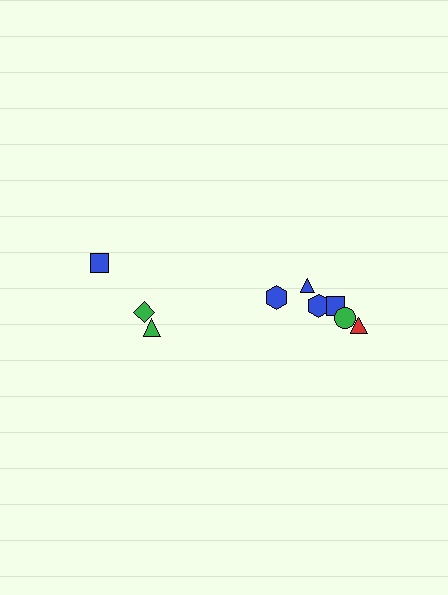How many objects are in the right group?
There are 6 objects.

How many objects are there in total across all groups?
There are 9 objects.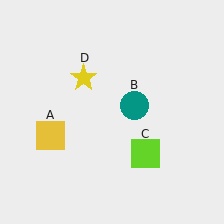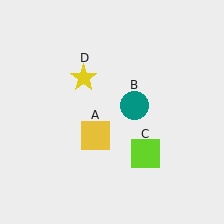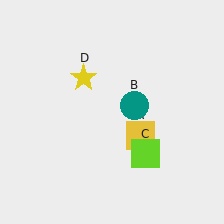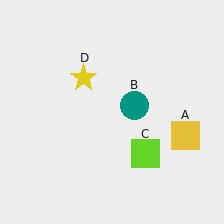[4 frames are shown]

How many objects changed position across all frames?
1 object changed position: yellow square (object A).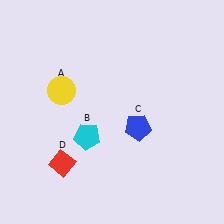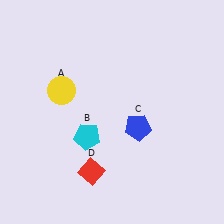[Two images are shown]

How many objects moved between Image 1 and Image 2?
1 object moved between the two images.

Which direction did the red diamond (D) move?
The red diamond (D) moved right.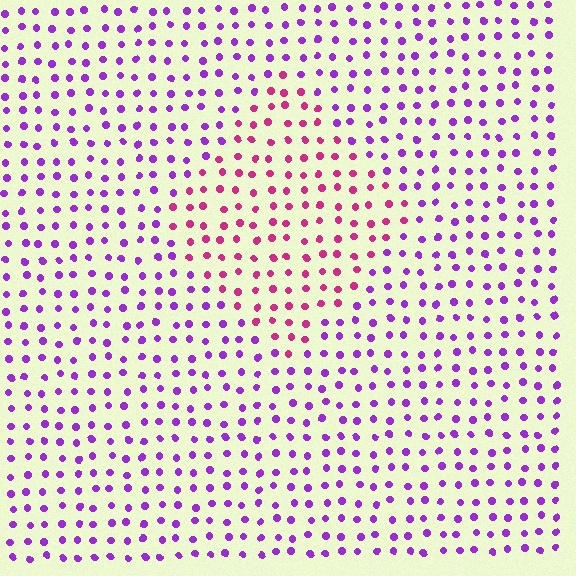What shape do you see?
I see a diamond.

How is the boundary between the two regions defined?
The boundary is defined purely by a slight shift in hue (about 44 degrees). Spacing, size, and orientation are identical on both sides.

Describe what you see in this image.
The image is filled with small purple elements in a uniform arrangement. A diamond-shaped region is visible where the elements are tinted to a slightly different hue, forming a subtle color boundary.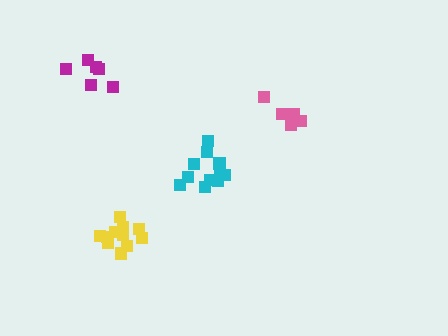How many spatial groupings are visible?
There are 4 spatial groupings.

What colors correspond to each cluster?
The clusters are colored: pink, magenta, yellow, cyan.